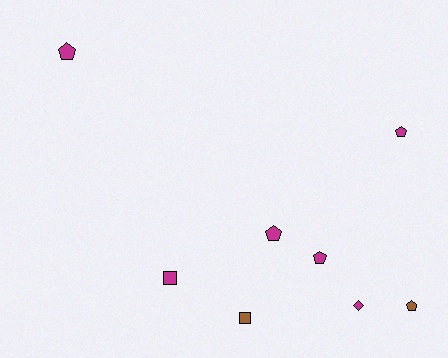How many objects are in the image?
There are 8 objects.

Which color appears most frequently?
Magenta, with 6 objects.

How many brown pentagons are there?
There is 1 brown pentagon.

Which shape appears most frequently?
Pentagon, with 5 objects.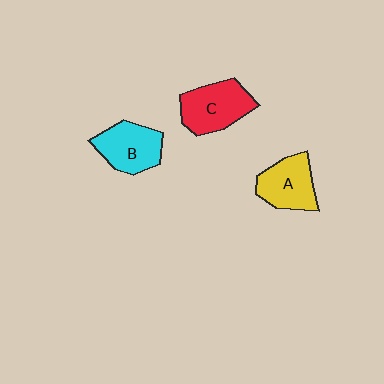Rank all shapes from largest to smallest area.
From largest to smallest: C (red), B (cyan), A (yellow).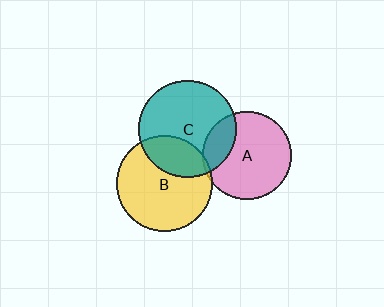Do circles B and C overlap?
Yes.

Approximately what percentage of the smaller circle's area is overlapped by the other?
Approximately 25%.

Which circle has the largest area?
Circle C (teal).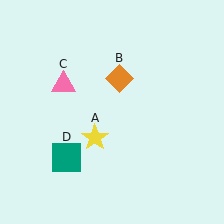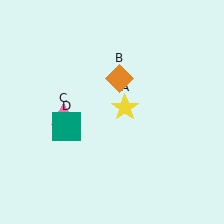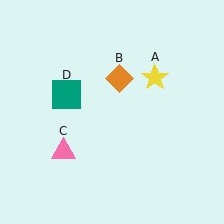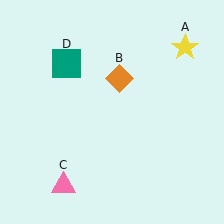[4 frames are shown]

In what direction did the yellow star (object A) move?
The yellow star (object A) moved up and to the right.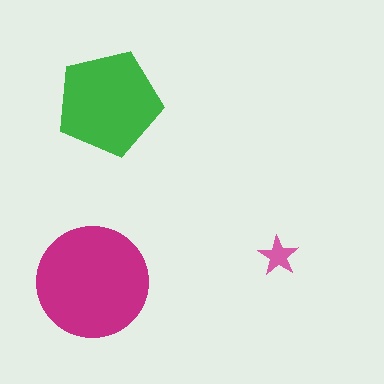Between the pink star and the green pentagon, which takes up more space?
The green pentagon.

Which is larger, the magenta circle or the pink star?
The magenta circle.